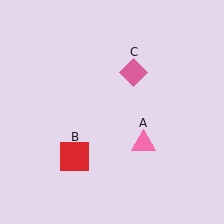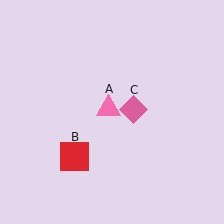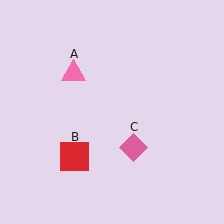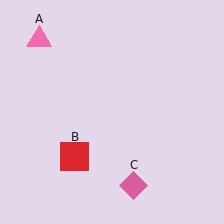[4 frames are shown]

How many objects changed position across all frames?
2 objects changed position: pink triangle (object A), pink diamond (object C).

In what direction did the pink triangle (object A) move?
The pink triangle (object A) moved up and to the left.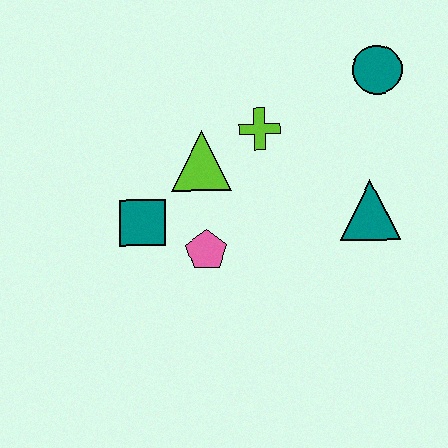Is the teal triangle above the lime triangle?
No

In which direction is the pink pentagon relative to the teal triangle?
The pink pentagon is to the left of the teal triangle.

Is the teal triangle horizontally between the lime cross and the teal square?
No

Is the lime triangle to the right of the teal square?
Yes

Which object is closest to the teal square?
The pink pentagon is closest to the teal square.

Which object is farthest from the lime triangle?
The teal circle is farthest from the lime triangle.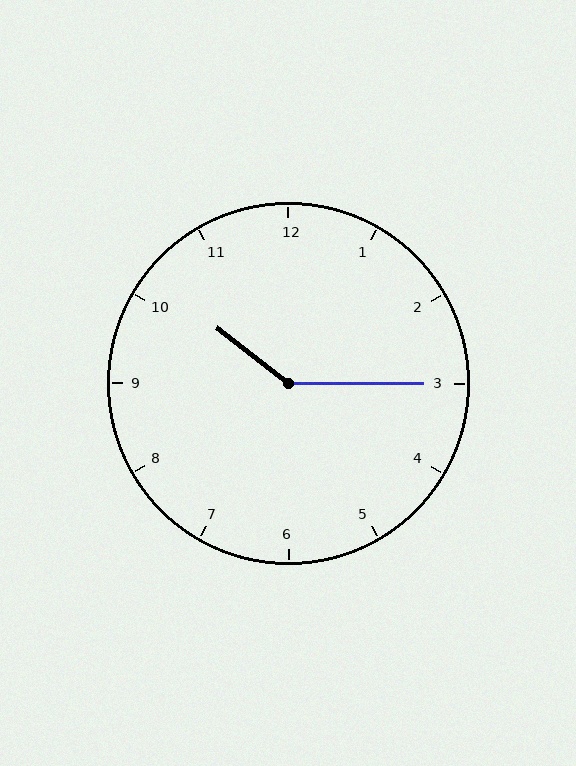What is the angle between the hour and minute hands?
Approximately 142 degrees.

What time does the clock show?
10:15.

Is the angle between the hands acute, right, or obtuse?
It is obtuse.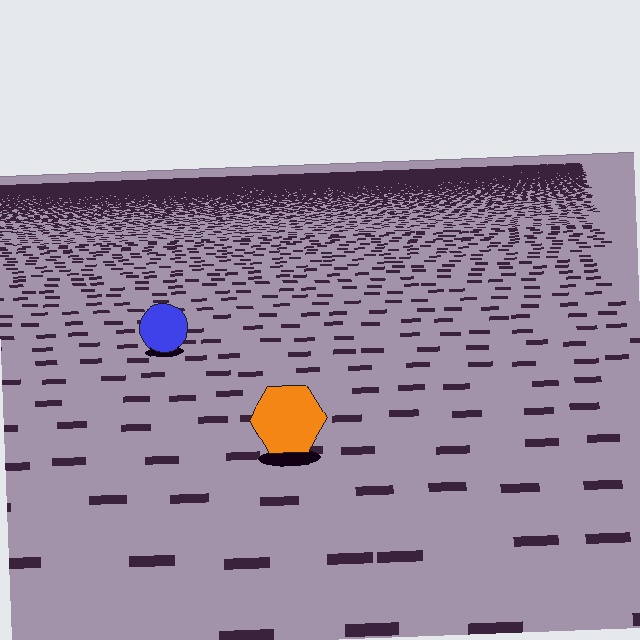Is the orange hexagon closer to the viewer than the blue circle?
Yes. The orange hexagon is closer — you can tell from the texture gradient: the ground texture is coarser near it.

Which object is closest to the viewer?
The orange hexagon is closest. The texture marks near it are larger and more spread out.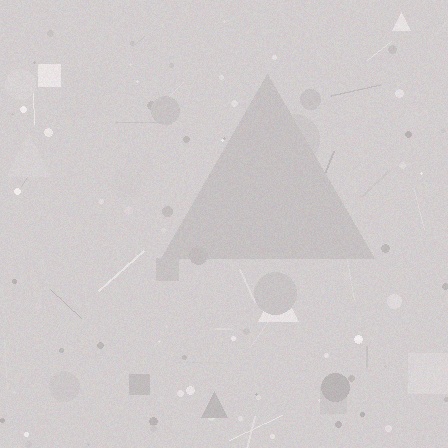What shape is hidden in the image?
A triangle is hidden in the image.